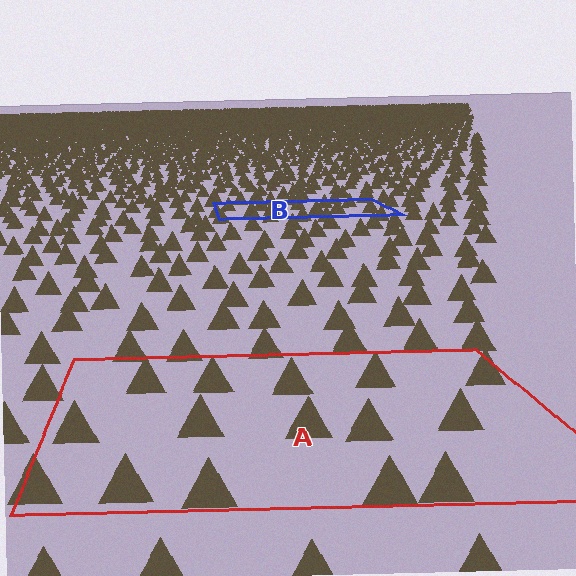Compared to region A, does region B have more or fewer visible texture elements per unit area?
Region B has more texture elements per unit area — they are packed more densely because it is farther away.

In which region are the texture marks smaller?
The texture marks are smaller in region B, because it is farther away.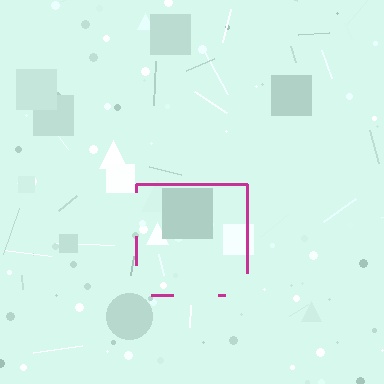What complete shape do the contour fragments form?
The contour fragments form a square.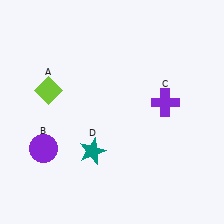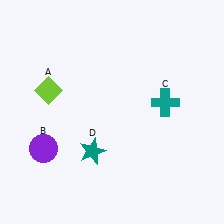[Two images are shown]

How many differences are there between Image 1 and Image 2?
There is 1 difference between the two images.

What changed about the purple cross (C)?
In Image 1, C is purple. In Image 2, it changed to teal.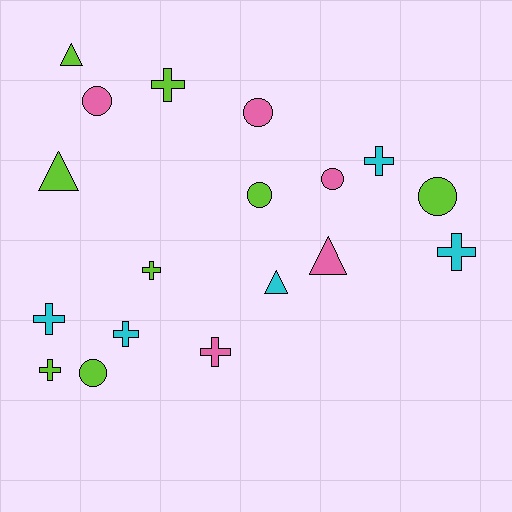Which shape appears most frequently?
Cross, with 8 objects.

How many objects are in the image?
There are 18 objects.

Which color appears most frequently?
Lime, with 8 objects.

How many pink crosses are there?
There is 1 pink cross.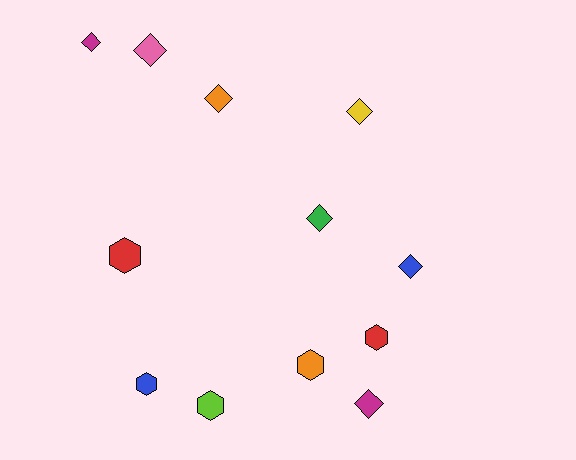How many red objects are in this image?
There are 2 red objects.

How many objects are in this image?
There are 12 objects.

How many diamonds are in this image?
There are 7 diamonds.